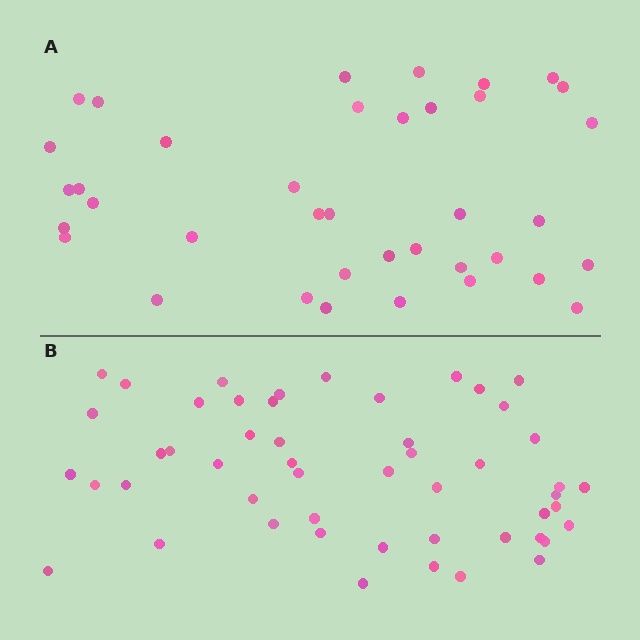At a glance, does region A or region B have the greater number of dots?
Region B (the bottom region) has more dots.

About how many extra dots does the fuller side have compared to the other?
Region B has approximately 15 more dots than region A.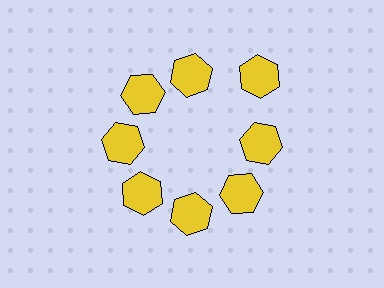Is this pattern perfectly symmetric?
No. The 8 yellow hexagons are arranged in a ring, but one element near the 2 o'clock position is pushed outward from the center, breaking the 8-fold rotational symmetry.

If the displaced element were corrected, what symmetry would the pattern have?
It would have 8-fold rotational symmetry — the pattern would map onto itself every 45 degrees.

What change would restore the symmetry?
The symmetry would be restored by moving it inward, back onto the ring so that all 8 hexagons sit at equal angles and equal distance from the center.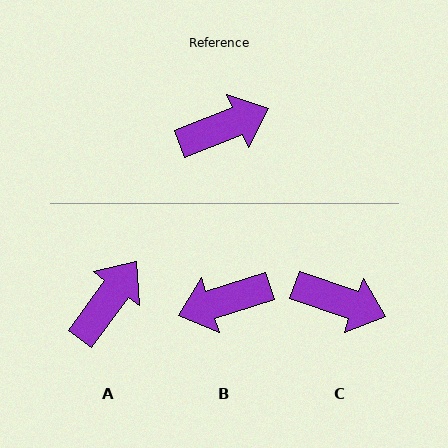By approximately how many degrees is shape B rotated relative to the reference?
Approximately 176 degrees counter-clockwise.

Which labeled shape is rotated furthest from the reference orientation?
B, about 176 degrees away.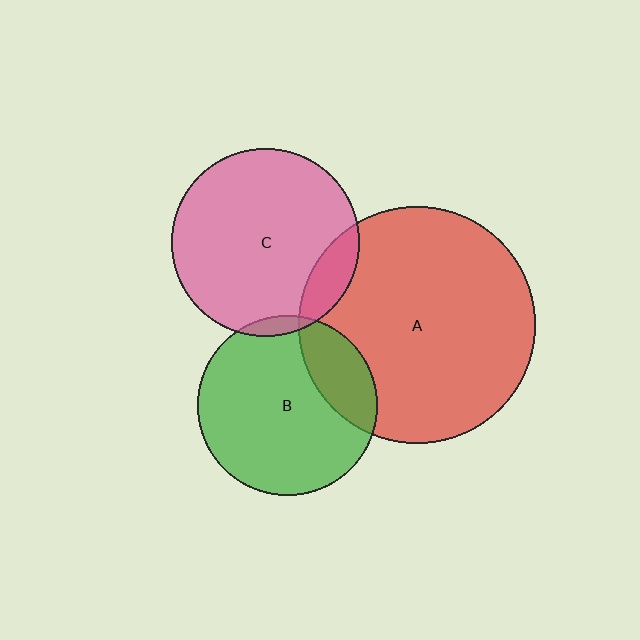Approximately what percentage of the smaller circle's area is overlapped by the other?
Approximately 20%.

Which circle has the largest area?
Circle A (red).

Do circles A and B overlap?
Yes.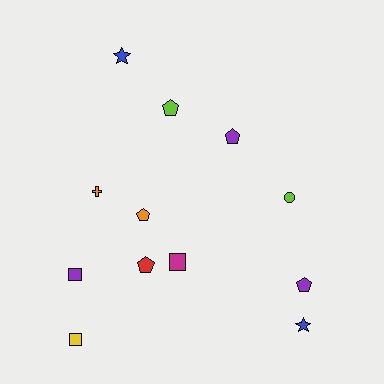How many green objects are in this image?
There are no green objects.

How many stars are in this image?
There are 2 stars.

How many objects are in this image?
There are 12 objects.